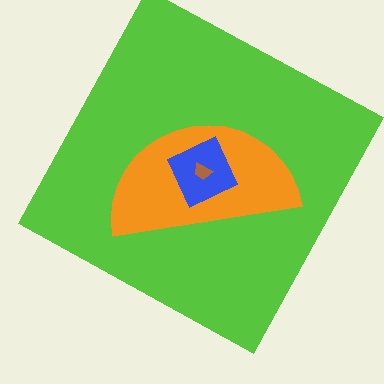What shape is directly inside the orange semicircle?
The blue diamond.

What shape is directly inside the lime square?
The orange semicircle.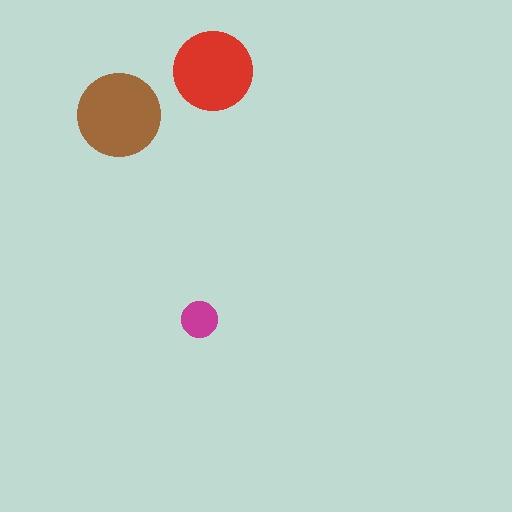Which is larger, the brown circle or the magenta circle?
The brown one.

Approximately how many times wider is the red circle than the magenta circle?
About 2 times wider.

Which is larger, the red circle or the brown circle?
The brown one.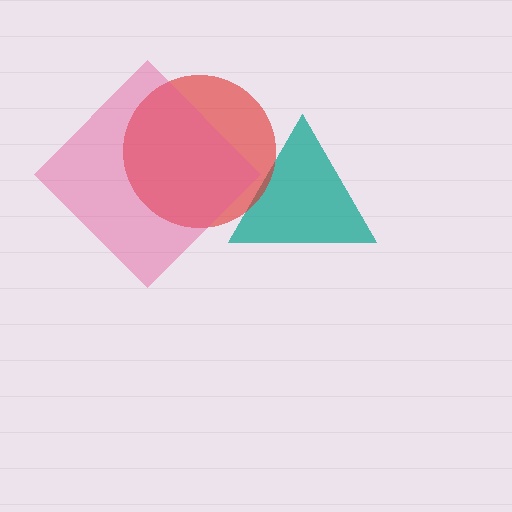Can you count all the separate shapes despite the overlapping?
Yes, there are 3 separate shapes.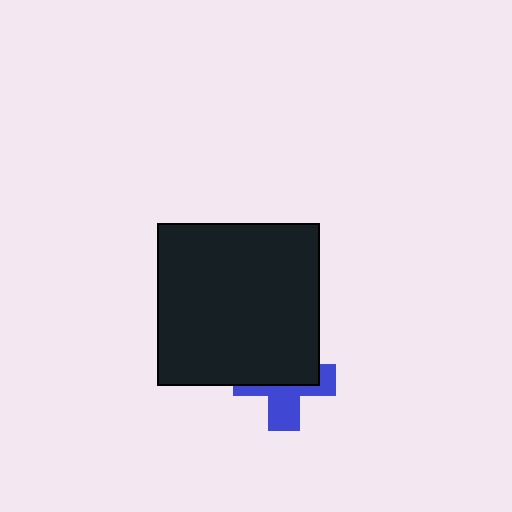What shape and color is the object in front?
The object in front is a black square.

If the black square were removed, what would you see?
You would see the complete blue cross.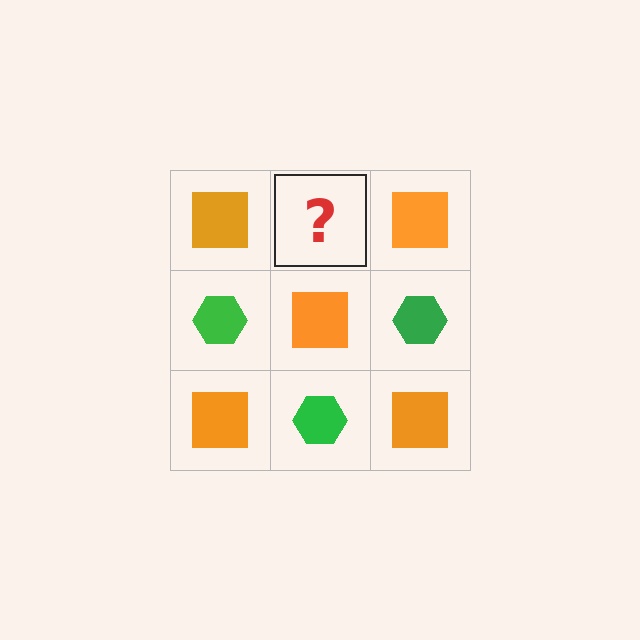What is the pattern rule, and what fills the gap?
The rule is that it alternates orange square and green hexagon in a checkerboard pattern. The gap should be filled with a green hexagon.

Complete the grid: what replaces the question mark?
The question mark should be replaced with a green hexagon.